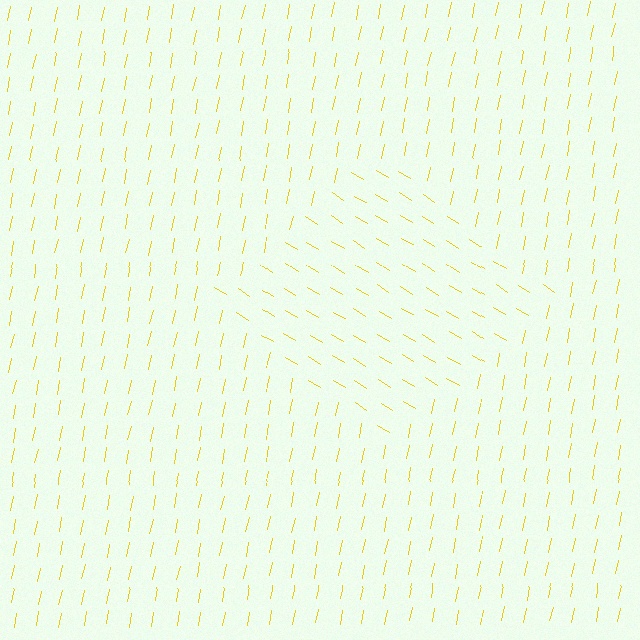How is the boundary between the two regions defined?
The boundary is defined purely by a change in line orientation (approximately 70 degrees difference). All lines are the same color and thickness.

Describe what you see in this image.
The image is filled with small yellow line segments. A diamond region in the image has lines oriented differently from the surrounding lines, creating a visible texture boundary.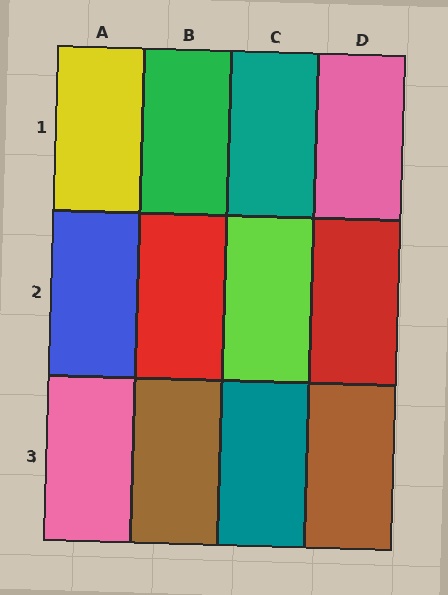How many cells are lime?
1 cell is lime.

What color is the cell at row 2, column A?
Blue.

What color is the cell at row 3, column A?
Pink.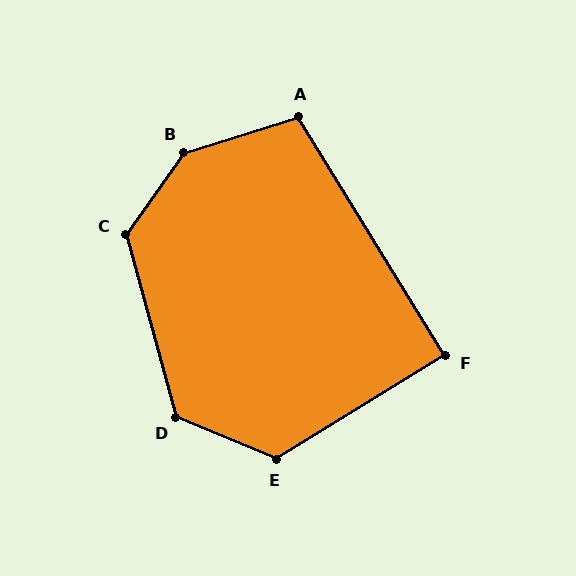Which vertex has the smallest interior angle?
F, at approximately 90 degrees.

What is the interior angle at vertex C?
Approximately 129 degrees (obtuse).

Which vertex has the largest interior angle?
B, at approximately 142 degrees.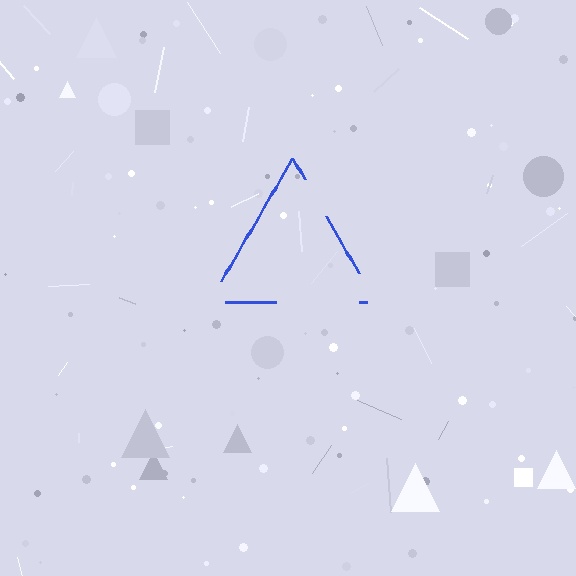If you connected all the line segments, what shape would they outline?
They would outline a triangle.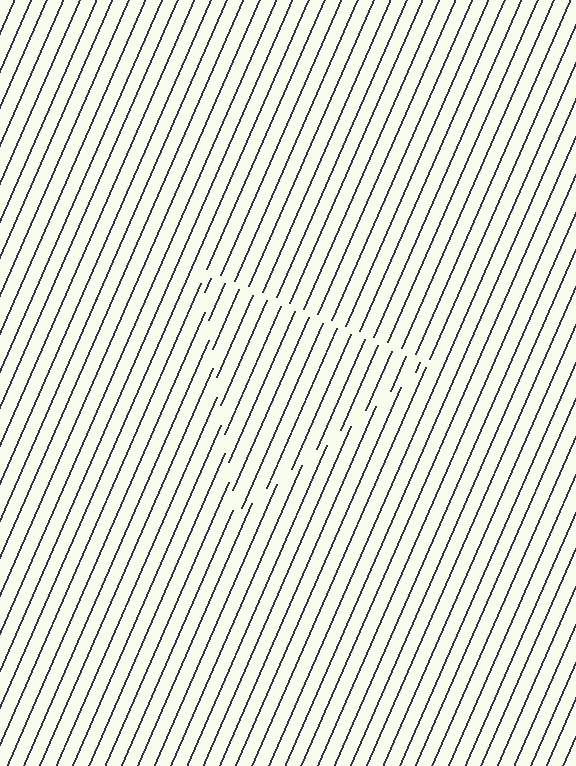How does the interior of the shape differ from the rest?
The interior of the shape contains the same grating, shifted by half a period — the contour is defined by the phase discontinuity where line-ends from the inner and outer gratings abut.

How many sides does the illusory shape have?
3 sides — the line-ends trace a triangle.